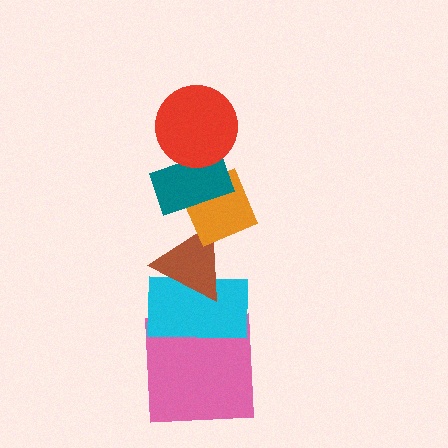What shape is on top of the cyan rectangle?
The brown triangle is on top of the cyan rectangle.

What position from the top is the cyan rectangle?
The cyan rectangle is 5th from the top.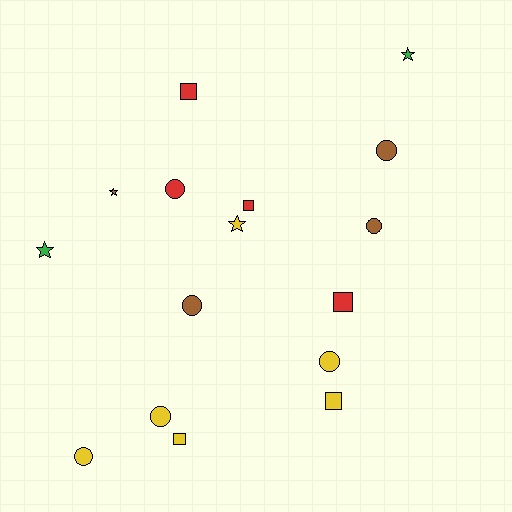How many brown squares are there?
There are no brown squares.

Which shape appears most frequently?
Circle, with 7 objects.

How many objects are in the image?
There are 16 objects.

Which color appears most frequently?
Yellow, with 6 objects.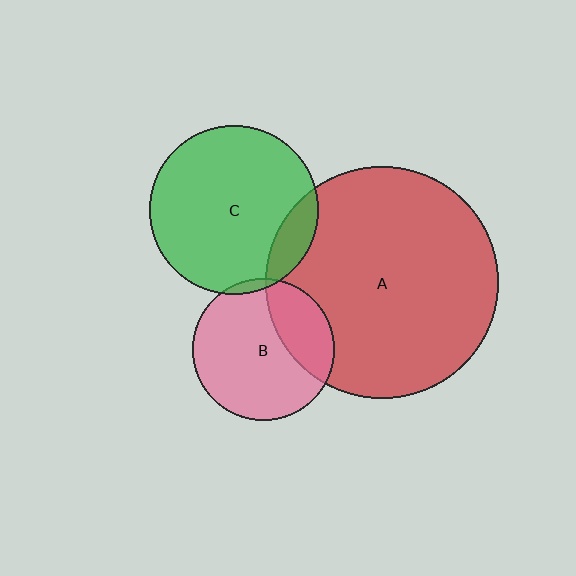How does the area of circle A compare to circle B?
Approximately 2.7 times.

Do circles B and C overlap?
Yes.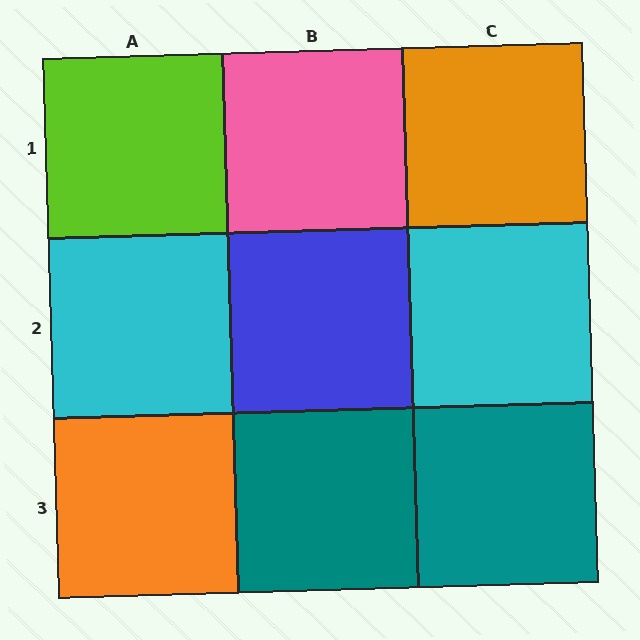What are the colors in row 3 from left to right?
Orange, teal, teal.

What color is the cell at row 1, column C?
Orange.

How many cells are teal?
2 cells are teal.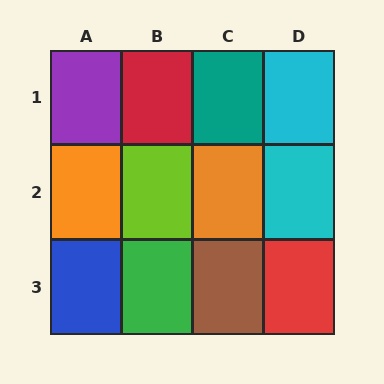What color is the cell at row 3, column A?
Blue.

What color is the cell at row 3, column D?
Red.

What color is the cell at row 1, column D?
Cyan.